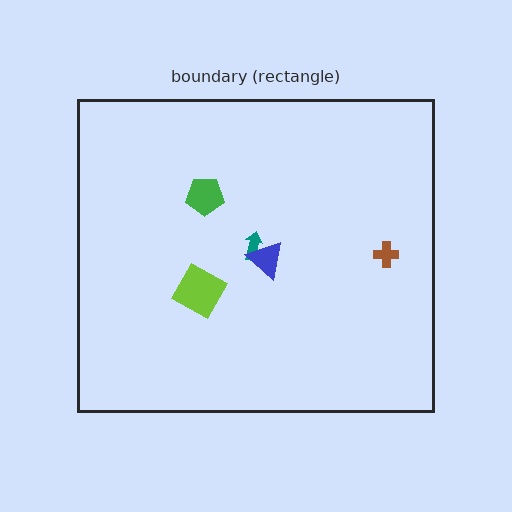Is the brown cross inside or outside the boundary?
Inside.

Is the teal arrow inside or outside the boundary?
Inside.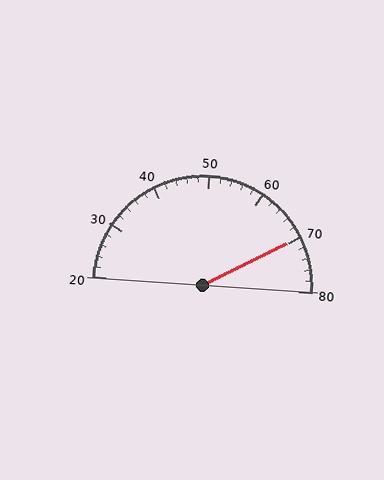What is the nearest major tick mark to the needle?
The nearest major tick mark is 70.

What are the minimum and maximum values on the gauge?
The gauge ranges from 20 to 80.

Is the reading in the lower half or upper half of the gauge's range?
The reading is in the upper half of the range (20 to 80).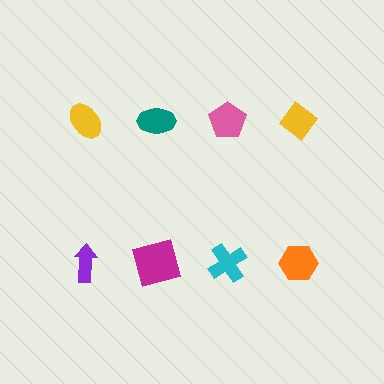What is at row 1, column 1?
A yellow ellipse.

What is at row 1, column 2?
A teal ellipse.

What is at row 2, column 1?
A purple arrow.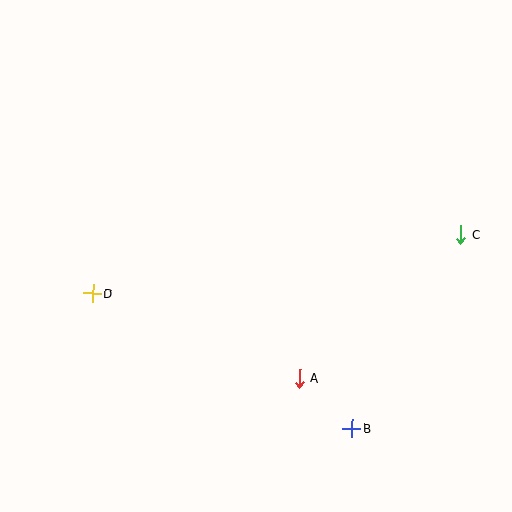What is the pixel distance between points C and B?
The distance between C and B is 222 pixels.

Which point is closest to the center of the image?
Point A at (299, 378) is closest to the center.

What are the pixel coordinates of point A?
Point A is at (299, 378).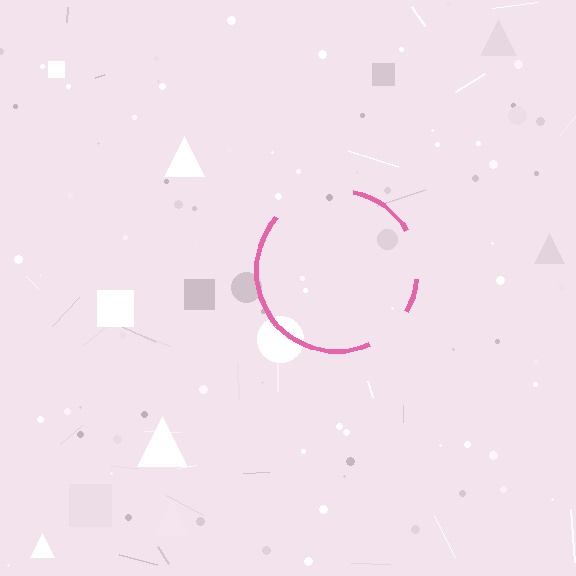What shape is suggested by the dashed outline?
The dashed outline suggests a circle.